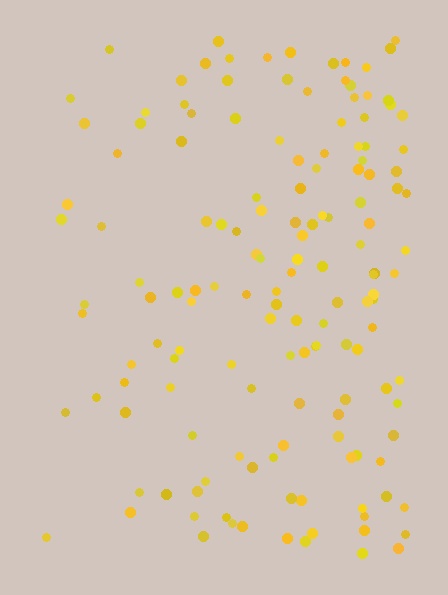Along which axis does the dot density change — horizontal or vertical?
Horizontal.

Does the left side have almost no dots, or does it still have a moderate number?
Still a moderate number, just noticeably fewer than the right.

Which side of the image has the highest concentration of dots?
The right.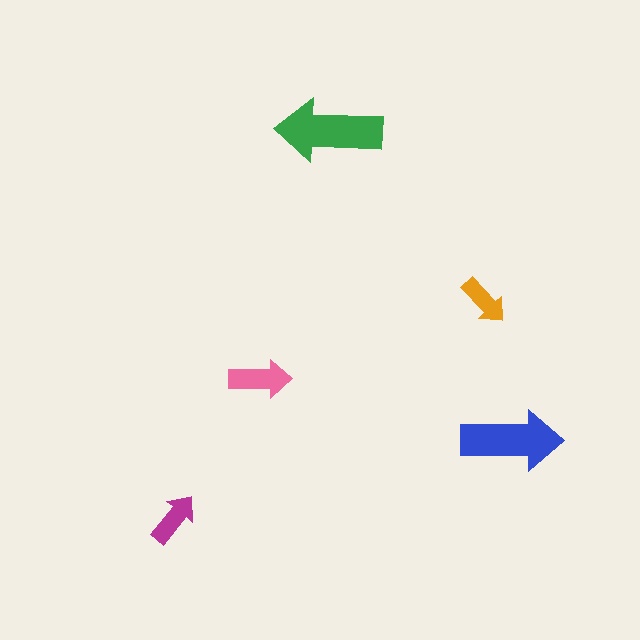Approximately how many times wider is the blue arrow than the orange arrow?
About 2 times wider.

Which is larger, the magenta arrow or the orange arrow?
The magenta one.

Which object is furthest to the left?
The magenta arrow is leftmost.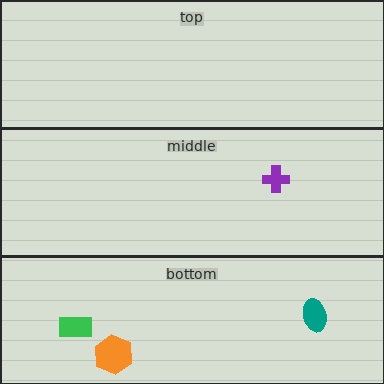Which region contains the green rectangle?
The bottom region.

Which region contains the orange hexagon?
The bottom region.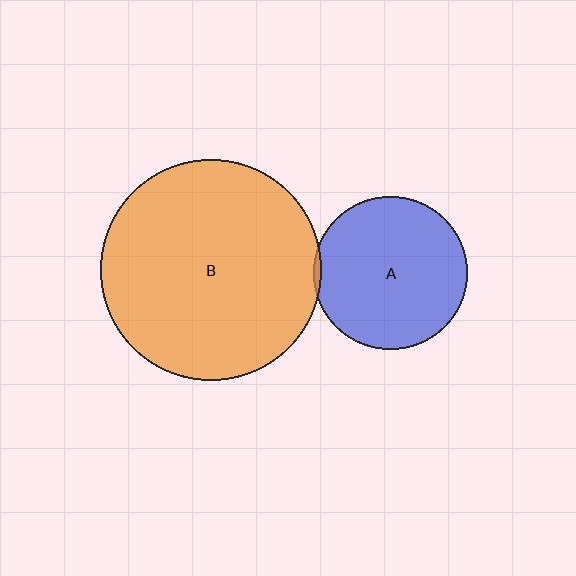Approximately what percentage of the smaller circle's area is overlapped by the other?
Approximately 5%.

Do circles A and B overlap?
Yes.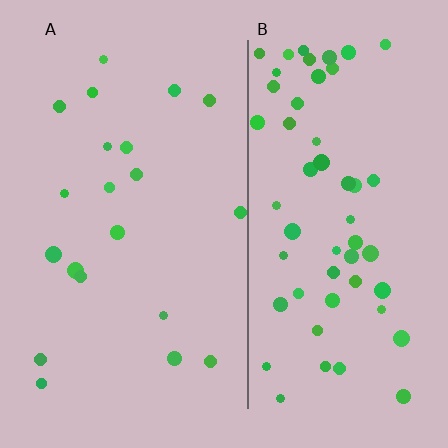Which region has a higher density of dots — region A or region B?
B (the right).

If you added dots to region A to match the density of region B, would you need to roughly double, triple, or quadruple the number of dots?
Approximately triple.